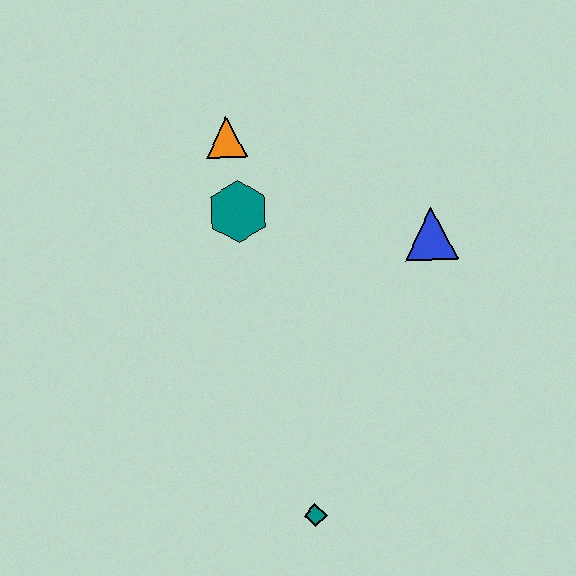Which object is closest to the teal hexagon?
The orange triangle is closest to the teal hexagon.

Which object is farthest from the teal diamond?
The orange triangle is farthest from the teal diamond.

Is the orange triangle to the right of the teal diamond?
No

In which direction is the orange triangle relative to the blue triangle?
The orange triangle is to the left of the blue triangle.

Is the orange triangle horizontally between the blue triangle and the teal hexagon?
No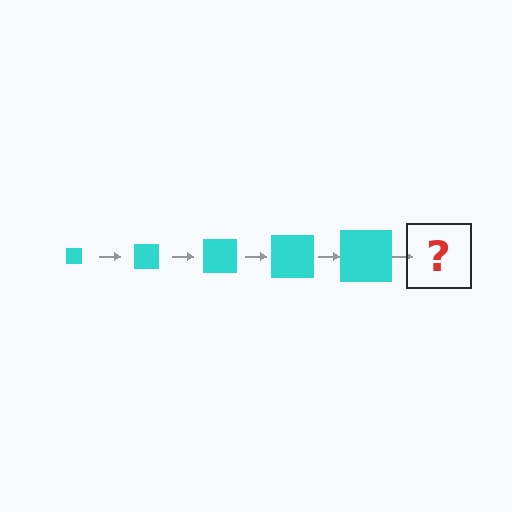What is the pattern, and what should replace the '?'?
The pattern is that the square gets progressively larger each step. The '?' should be a cyan square, larger than the previous one.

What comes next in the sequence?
The next element should be a cyan square, larger than the previous one.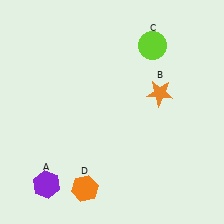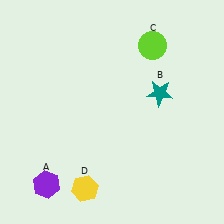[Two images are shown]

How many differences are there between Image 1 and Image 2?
There are 2 differences between the two images.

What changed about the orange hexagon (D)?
In Image 1, D is orange. In Image 2, it changed to yellow.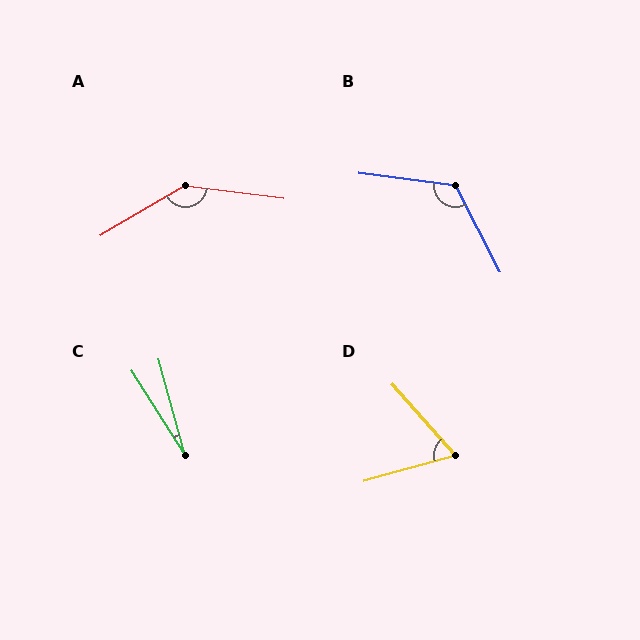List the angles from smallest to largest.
C (17°), D (64°), B (125°), A (142°).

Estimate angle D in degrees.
Approximately 64 degrees.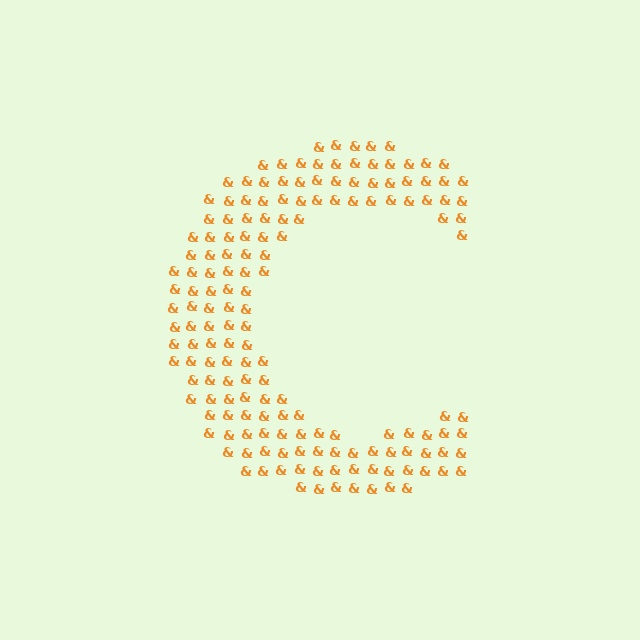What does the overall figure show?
The overall figure shows the letter C.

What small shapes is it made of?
It is made of small ampersands.